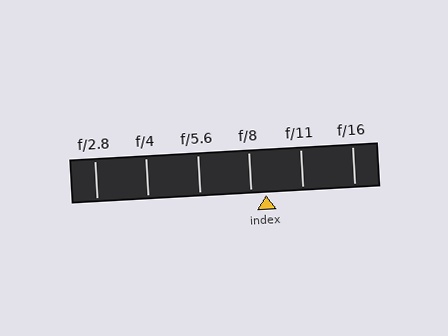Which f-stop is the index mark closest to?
The index mark is closest to f/8.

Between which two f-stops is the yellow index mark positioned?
The index mark is between f/8 and f/11.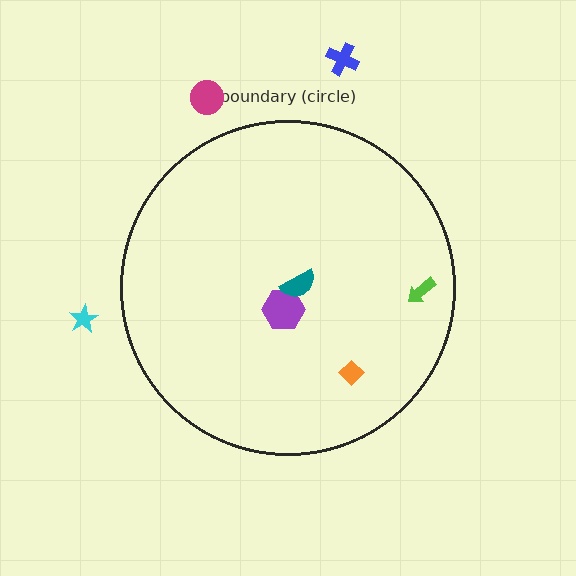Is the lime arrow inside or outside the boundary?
Inside.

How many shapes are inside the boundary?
4 inside, 3 outside.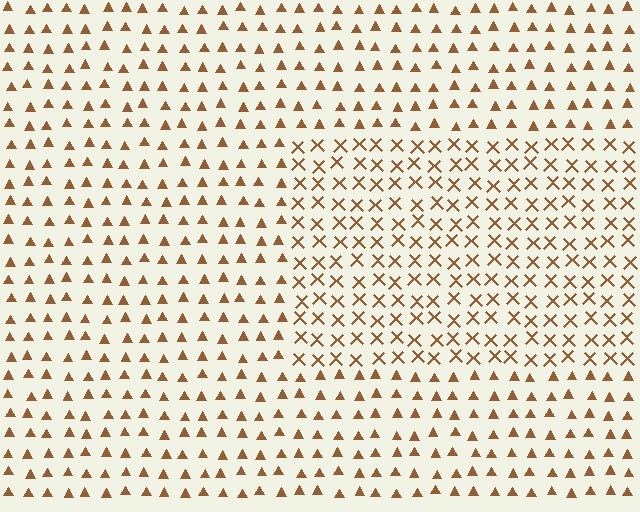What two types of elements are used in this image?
The image uses X marks inside the rectangle region and triangles outside it.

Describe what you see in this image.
The image is filled with small brown elements arranged in a uniform grid. A rectangle-shaped region contains X marks, while the surrounding area contains triangles. The boundary is defined purely by the change in element shape.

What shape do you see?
I see a rectangle.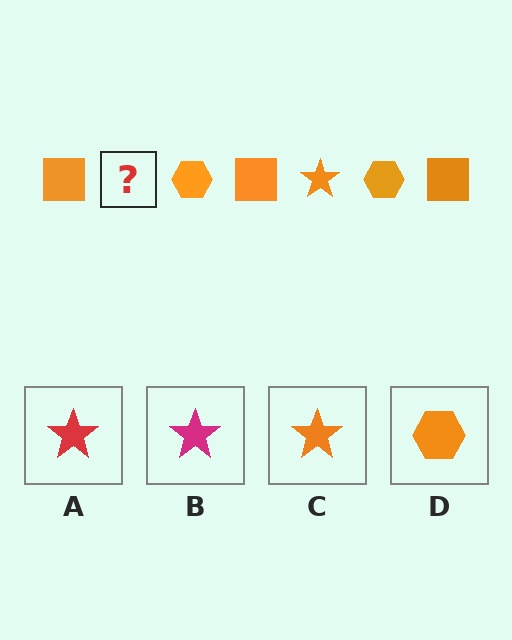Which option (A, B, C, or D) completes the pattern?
C.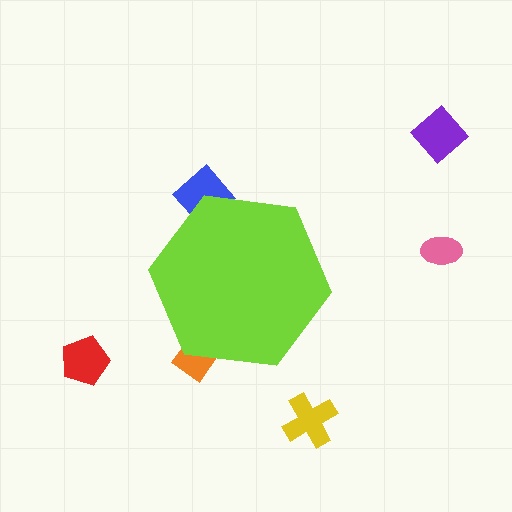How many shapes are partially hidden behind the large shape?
2 shapes are partially hidden.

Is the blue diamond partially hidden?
Yes, the blue diamond is partially hidden behind the lime hexagon.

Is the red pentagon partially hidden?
No, the red pentagon is fully visible.